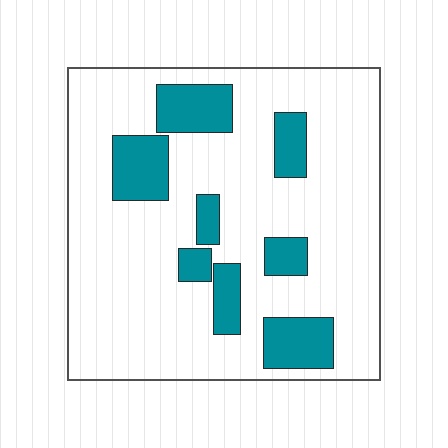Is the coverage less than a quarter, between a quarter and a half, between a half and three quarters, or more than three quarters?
Less than a quarter.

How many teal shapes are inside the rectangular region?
8.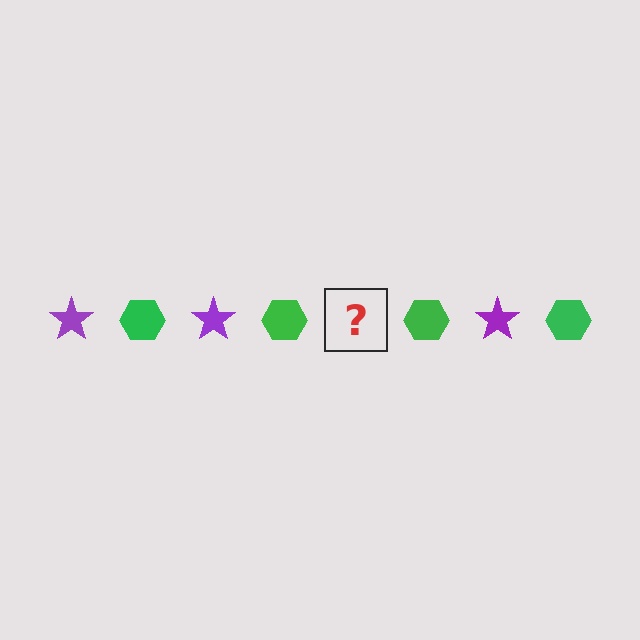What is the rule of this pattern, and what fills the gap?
The rule is that the pattern alternates between purple star and green hexagon. The gap should be filled with a purple star.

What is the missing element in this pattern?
The missing element is a purple star.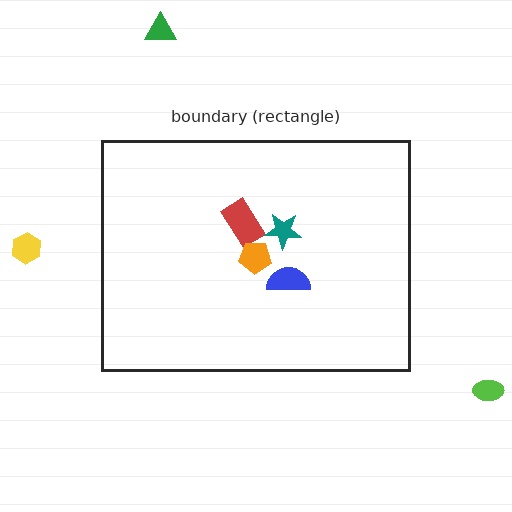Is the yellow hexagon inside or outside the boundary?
Outside.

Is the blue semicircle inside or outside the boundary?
Inside.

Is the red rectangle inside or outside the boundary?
Inside.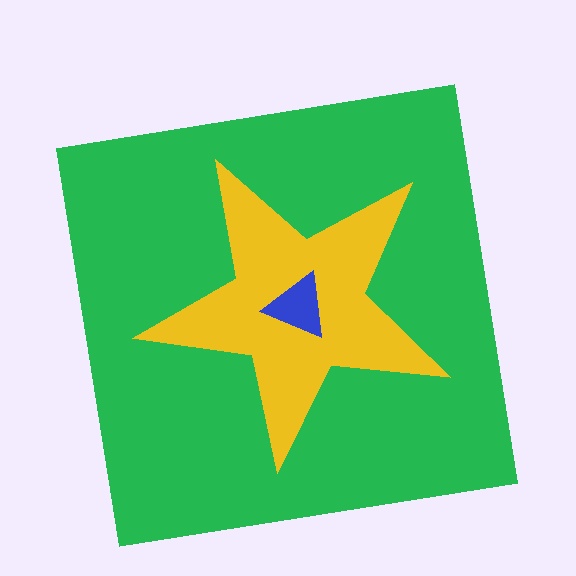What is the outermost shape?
The green square.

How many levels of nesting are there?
3.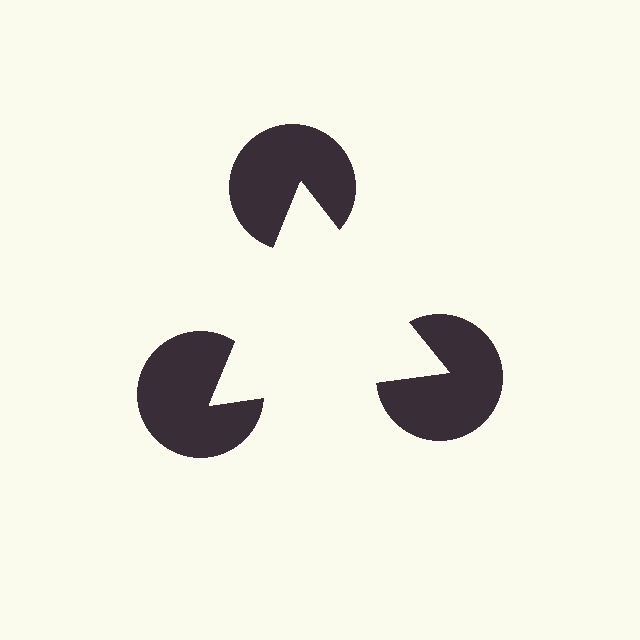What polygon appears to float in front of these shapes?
An illusory triangle — its edges are inferred from the aligned wedge cuts in the pac-man discs, not physically drawn.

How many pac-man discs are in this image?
There are 3 — one at each vertex of the illusory triangle.